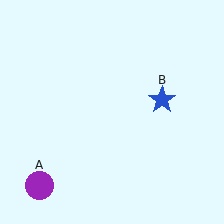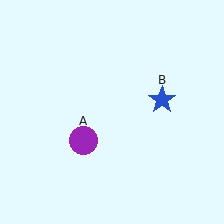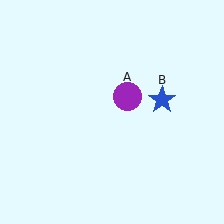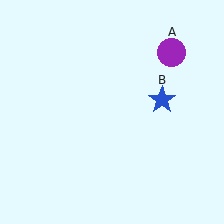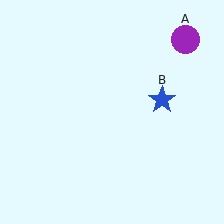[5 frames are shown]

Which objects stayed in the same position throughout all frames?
Blue star (object B) remained stationary.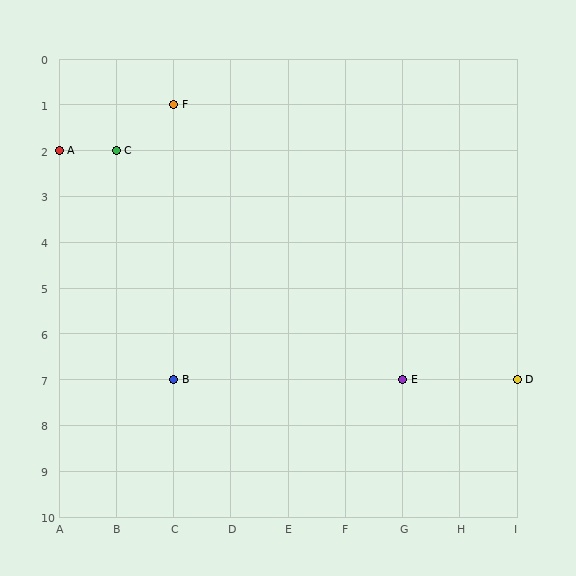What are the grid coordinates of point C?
Point C is at grid coordinates (B, 2).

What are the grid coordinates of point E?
Point E is at grid coordinates (G, 7).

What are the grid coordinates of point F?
Point F is at grid coordinates (C, 1).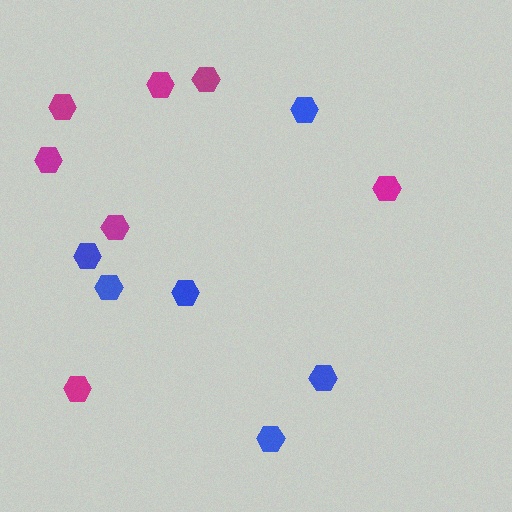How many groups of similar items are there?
There are 2 groups: one group of magenta hexagons (7) and one group of blue hexagons (6).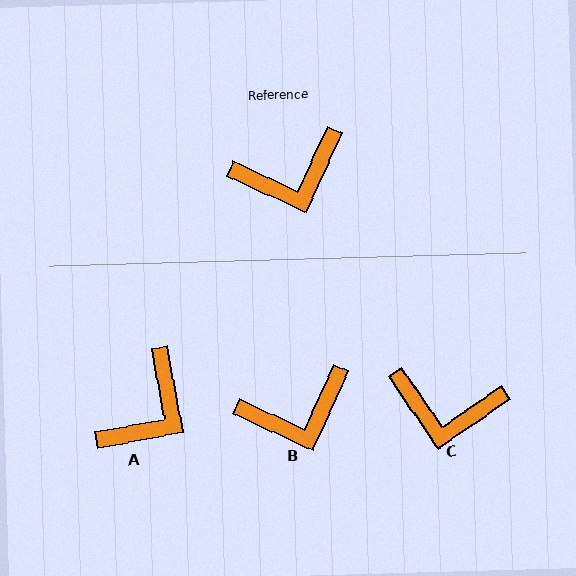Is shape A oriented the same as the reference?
No, it is off by about 35 degrees.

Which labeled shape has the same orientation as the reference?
B.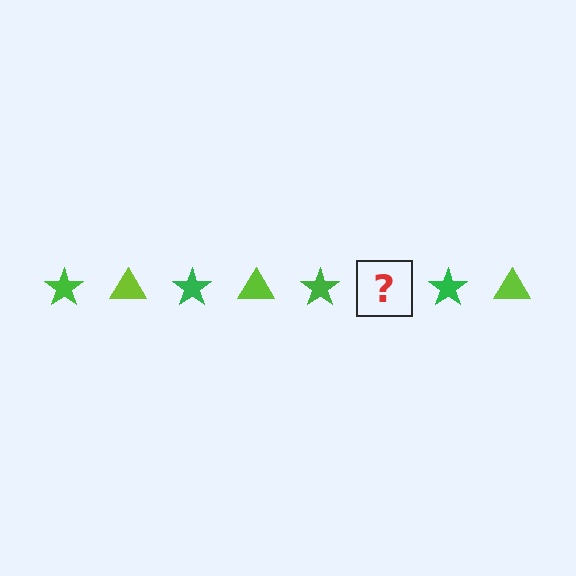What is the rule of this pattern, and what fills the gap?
The rule is that the pattern alternates between green star and lime triangle. The gap should be filled with a lime triangle.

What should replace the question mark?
The question mark should be replaced with a lime triangle.